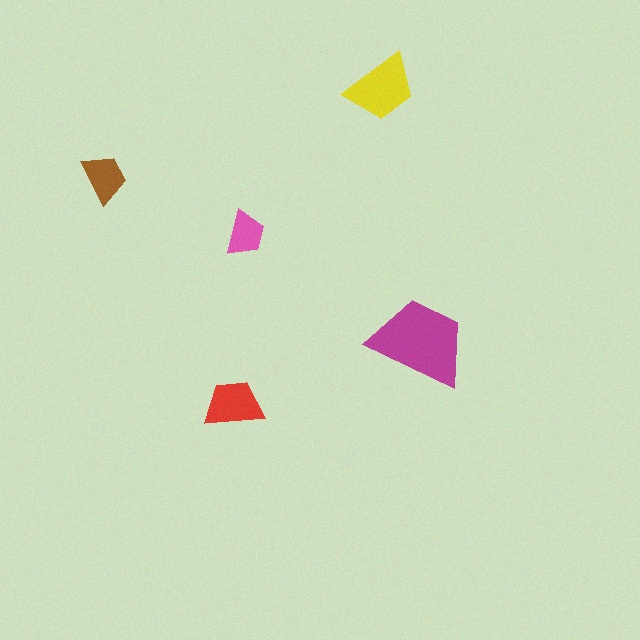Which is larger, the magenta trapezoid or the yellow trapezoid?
The magenta one.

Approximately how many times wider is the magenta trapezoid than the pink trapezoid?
About 2 times wider.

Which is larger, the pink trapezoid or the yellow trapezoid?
The yellow one.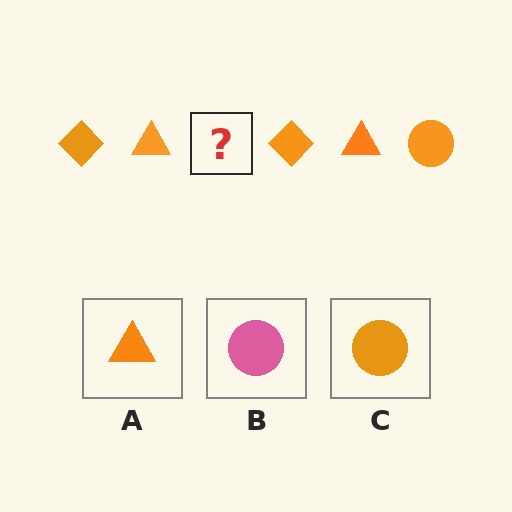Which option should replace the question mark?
Option C.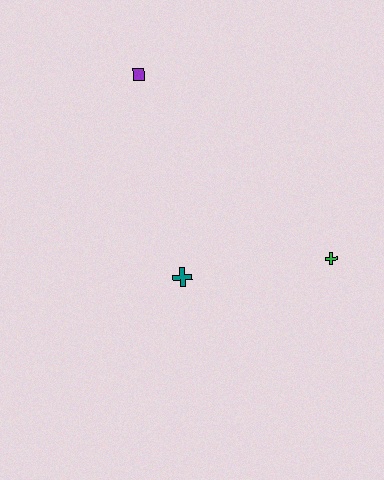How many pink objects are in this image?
There are no pink objects.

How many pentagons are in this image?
There are no pentagons.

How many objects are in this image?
There are 3 objects.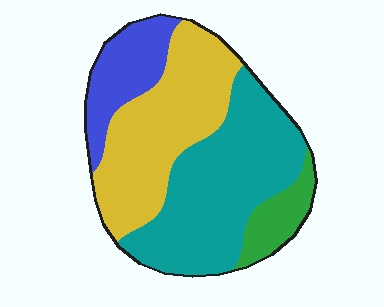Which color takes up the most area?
Teal, at roughly 40%.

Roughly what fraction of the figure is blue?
Blue covers roughly 15% of the figure.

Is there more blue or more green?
Blue.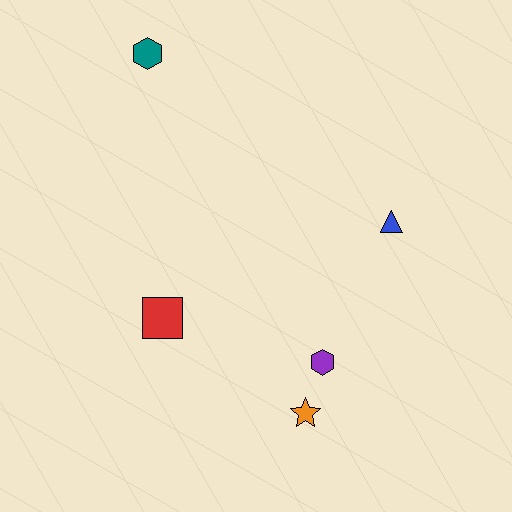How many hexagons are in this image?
There are 2 hexagons.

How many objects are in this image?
There are 5 objects.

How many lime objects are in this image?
There are no lime objects.